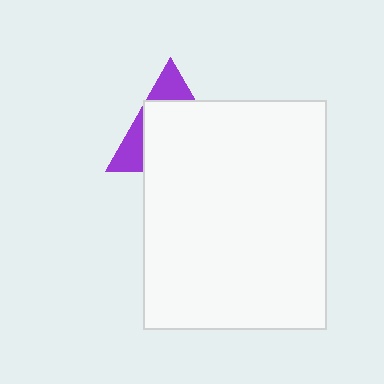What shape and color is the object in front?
The object in front is a white rectangle.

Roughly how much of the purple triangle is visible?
A small part of it is visible (roughly 31%).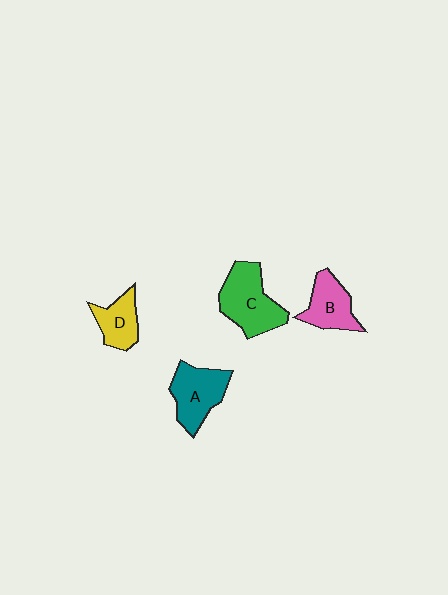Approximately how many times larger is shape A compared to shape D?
Approximately 1.4 times.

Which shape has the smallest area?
Shape D (yellow).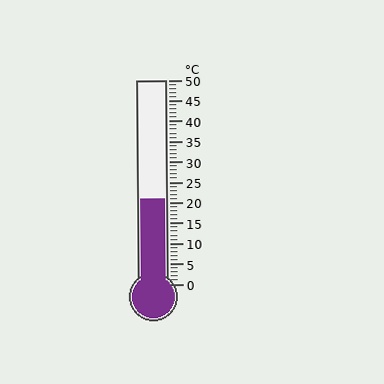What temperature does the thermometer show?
The thermometer shows approximately 21°C.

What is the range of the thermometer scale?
The thermometer scale ranges from 0°C to 50°C.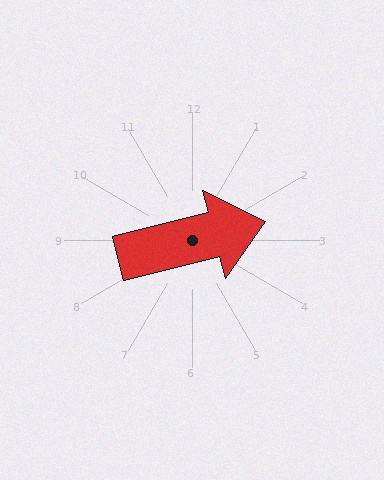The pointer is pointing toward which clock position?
Roughly 3 o'clock.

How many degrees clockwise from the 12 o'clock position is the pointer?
Approximately 76 degrees.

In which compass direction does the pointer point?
East.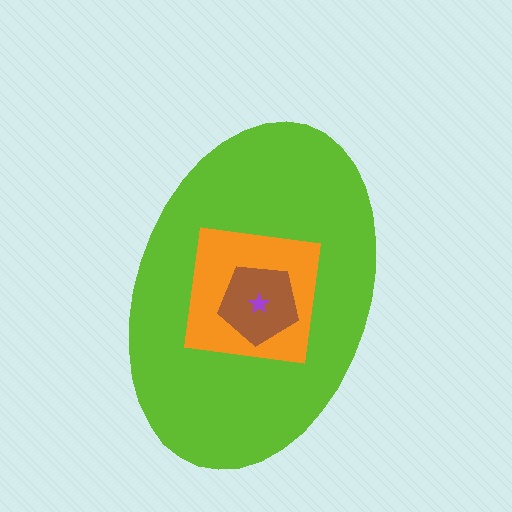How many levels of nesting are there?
4.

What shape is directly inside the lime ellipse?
The orange square.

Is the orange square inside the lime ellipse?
Yes.